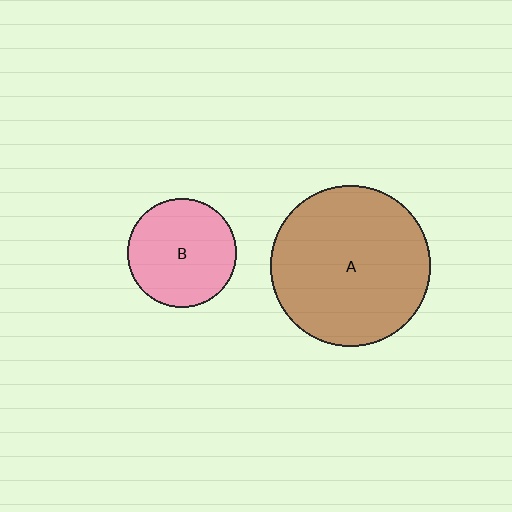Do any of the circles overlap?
No, none of the circles overlap.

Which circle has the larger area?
Circle A (brown).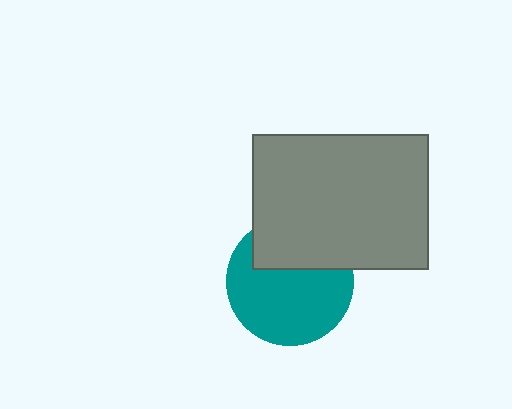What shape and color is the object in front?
The object in front is a gray rectangle.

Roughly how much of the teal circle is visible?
Most of it is visible (roughly 67%).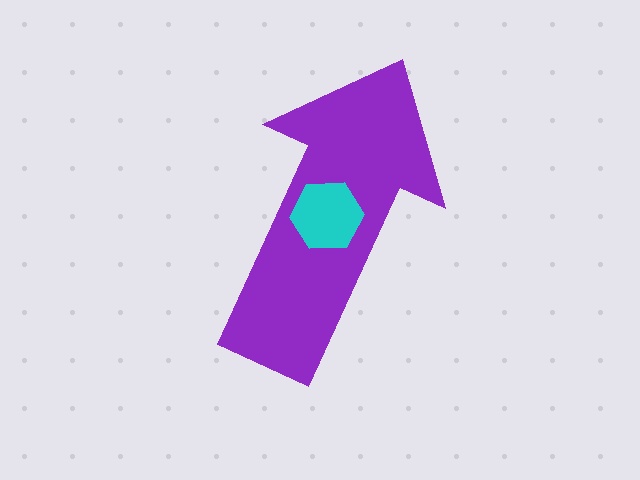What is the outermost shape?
The purple arrow.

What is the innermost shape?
The cyan hexagon.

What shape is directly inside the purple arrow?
The cyan hexagon.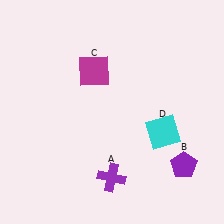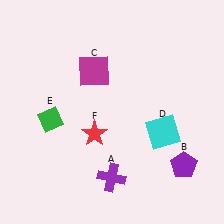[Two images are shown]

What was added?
A green diamond (E), a red star (F) were added in Image 2.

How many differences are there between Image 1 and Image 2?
There are 2 differences between the two images.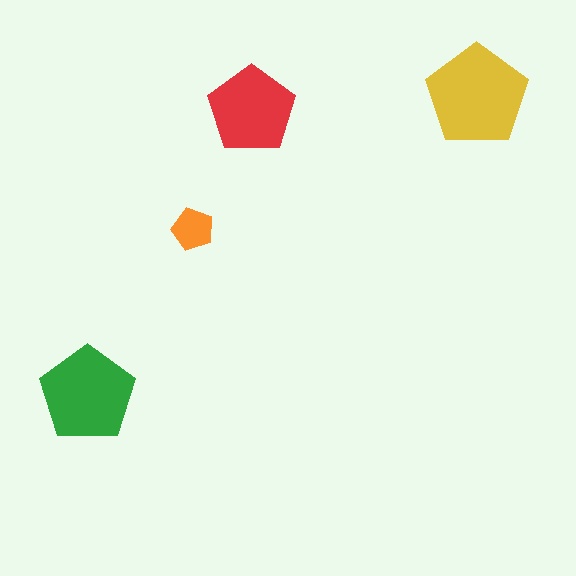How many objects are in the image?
There are 4 objects in the image.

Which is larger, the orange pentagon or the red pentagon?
The red one.